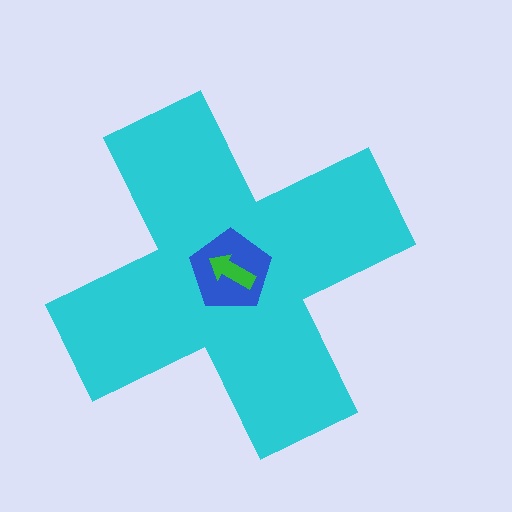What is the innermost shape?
The green arrow.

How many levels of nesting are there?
3.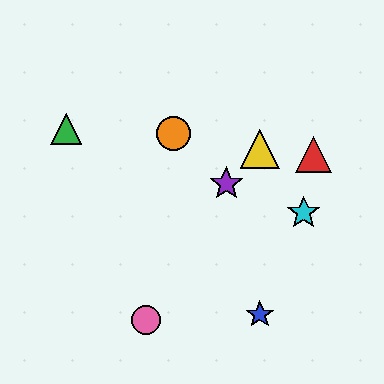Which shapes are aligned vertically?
The blue star, the yellow triangle are aligned vertically.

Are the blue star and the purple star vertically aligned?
No, the blue star is at x≈260 and the purple star is at x≈226.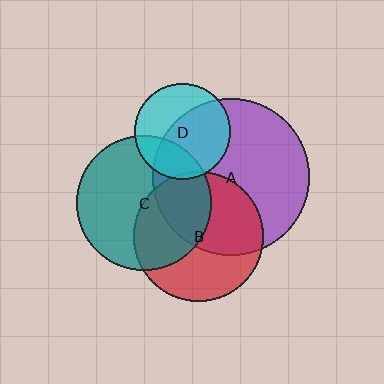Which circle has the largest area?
Circle A (purple).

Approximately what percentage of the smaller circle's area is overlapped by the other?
Approximately 50%.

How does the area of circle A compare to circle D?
Approximately 2.7 times.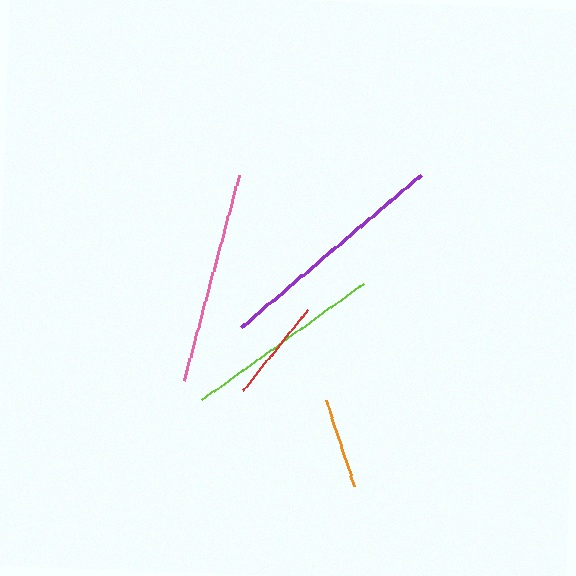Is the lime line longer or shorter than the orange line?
The lime line is longer than the orange line.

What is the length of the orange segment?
The orange segment is approximately 91 pixels long.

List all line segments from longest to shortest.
From longest to shortest: purple, pink, lime, red, orange.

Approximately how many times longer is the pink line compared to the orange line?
The pink line is approximately 2.3 times the length of the orange line.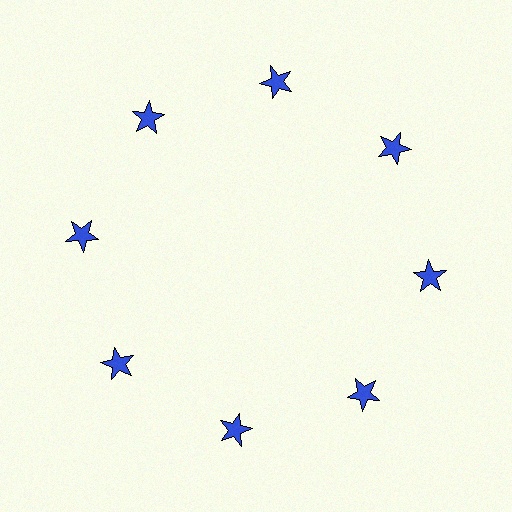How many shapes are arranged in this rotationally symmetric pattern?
There are 8 shapes, arranged in 8 groups of 1.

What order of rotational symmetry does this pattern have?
This pattern has 8-fold rotational symmetry.